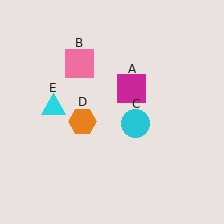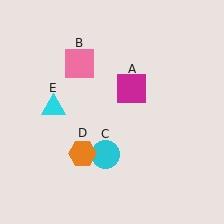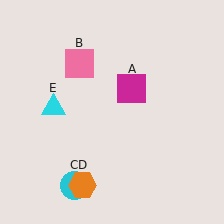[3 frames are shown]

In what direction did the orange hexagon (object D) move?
The orange hexagon (object D) moved down.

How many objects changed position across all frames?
2 objects changed position: cyan circle (object C), orange hexagon (object D).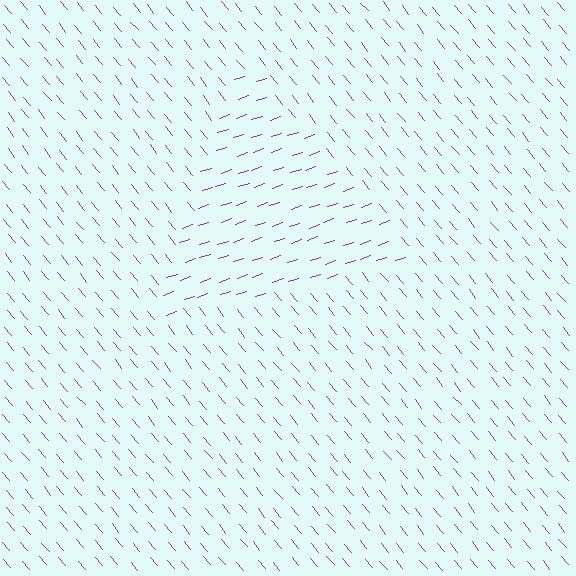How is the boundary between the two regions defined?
The boundary is defined purely by a change in line orientation (approximately 69 degrees difference). All lines are the same color and thickness.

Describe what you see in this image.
The image is filled with small purple line segments. A triangle region in the image has lines oriented differently from the surrounding lines, creating a visible texture boundary.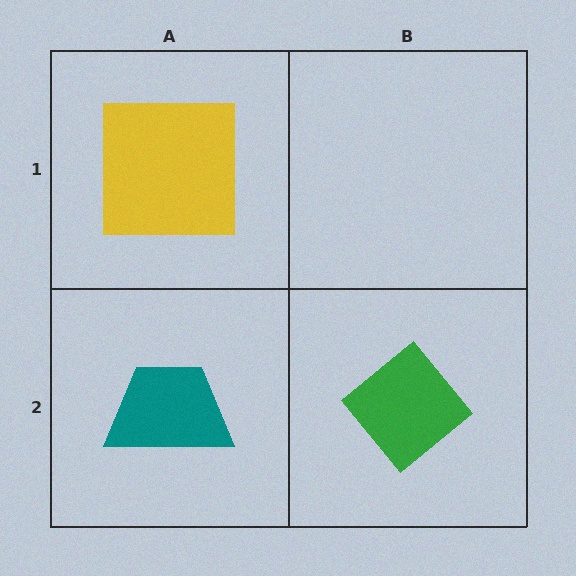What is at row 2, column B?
A green diamond.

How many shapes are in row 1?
1 shape.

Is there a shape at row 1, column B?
No, that cell is empty.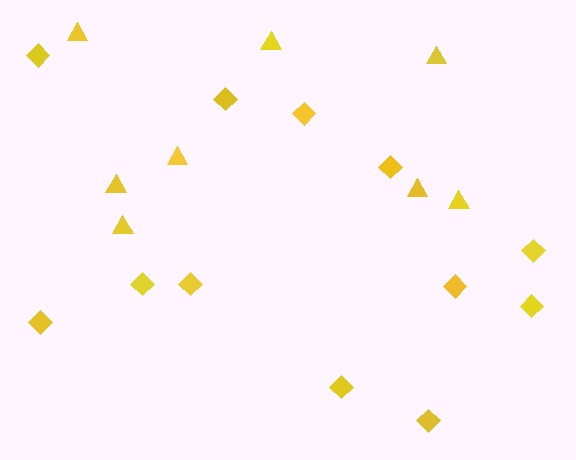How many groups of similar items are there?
There are 2 groups: one group of diamonds (12) and one group of triangles (8).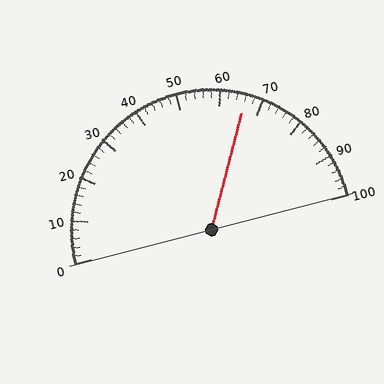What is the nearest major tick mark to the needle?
The nearest major tick mark is 70.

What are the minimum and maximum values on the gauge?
The gauge ranges from 0 to 100.